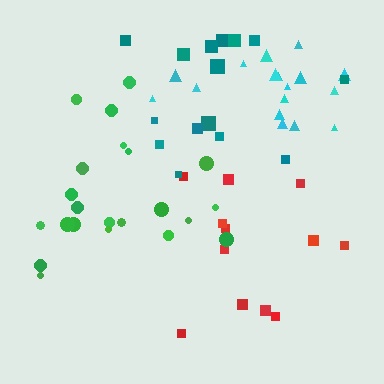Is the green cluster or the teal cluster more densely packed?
Green.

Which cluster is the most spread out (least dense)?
Red.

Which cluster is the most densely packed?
Cyan.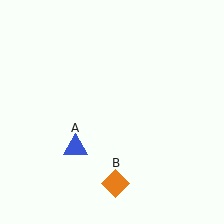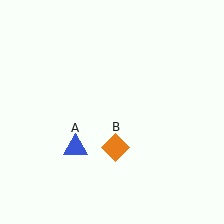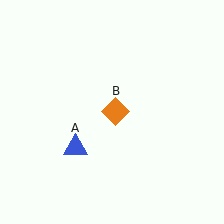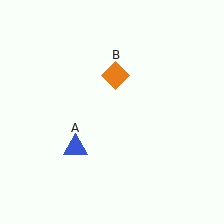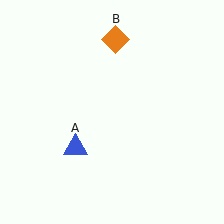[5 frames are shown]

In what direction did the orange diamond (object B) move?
The orange diamond (object B) moved up.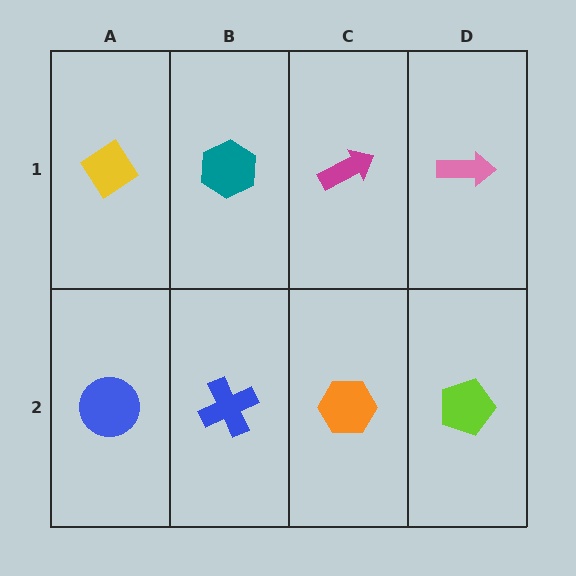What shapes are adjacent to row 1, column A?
A blue circle (row 2, column A), a teal hexagon (row 1, column B).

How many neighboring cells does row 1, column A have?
2.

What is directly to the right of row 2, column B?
An orange hexagon.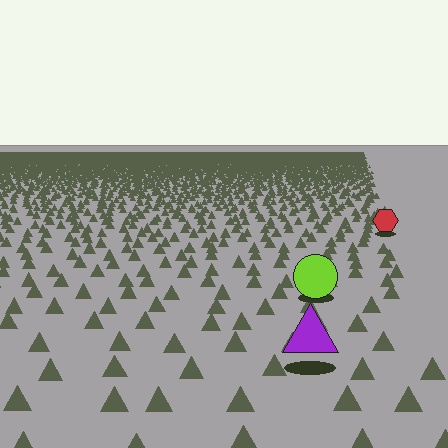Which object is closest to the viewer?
The purple triangle is closest. The texture marks near it are larger and more spread out.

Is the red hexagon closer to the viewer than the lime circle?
No. The lime circle is closer — you can tell from the texture gradient: the ground texture is coarser near it.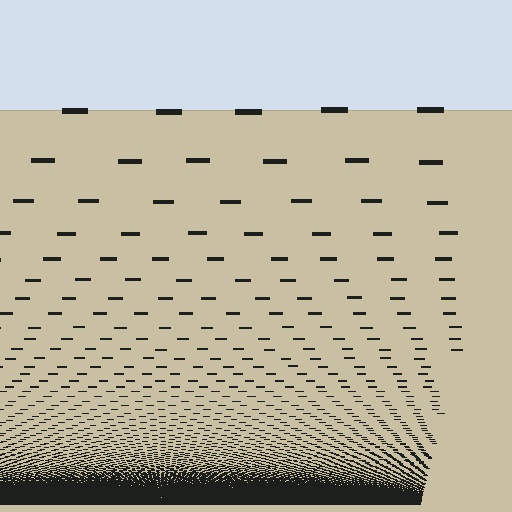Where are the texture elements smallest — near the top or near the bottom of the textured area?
Near the bottom.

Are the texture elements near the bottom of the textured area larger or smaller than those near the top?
Smaller. The gradient is inverted — elements near the bottom are smaller and denser.